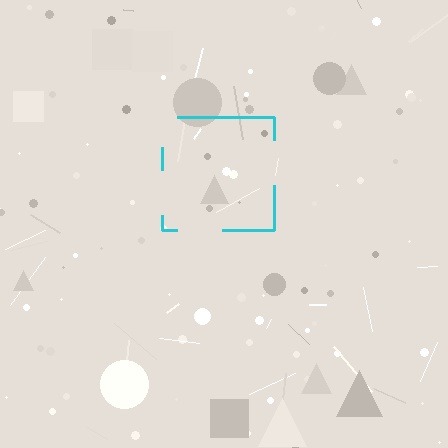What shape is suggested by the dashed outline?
The dashed outline suggests a square.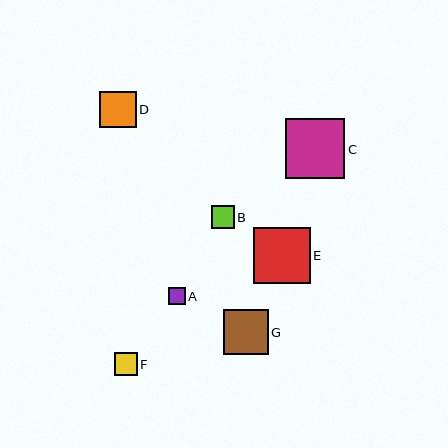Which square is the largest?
Square C is the largest with a size of approximately 59 pixels.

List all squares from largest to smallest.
From largest to smallest: C, E, G, D, B, F, A.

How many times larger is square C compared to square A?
Square C is approximately 3.4 times the size of square A.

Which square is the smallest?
Square A is the smallest with a size of approximately 17 pixels.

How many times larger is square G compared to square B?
Square G is approximately 2.0 times the size of square B.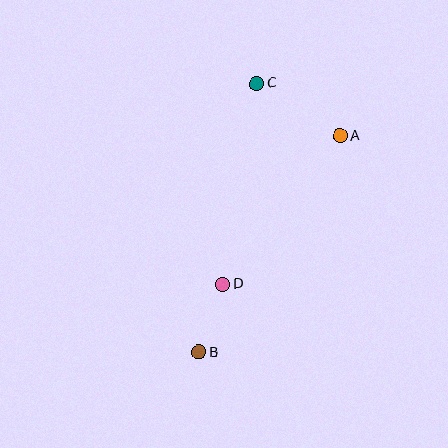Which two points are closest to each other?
Points B and D are closest to each other.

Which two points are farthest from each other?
Points B and C are farthest from each other.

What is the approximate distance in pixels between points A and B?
The distance between A and B is approximately 258 pixels.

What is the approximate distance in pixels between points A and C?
The distance between A and C is approximately 98 pixels.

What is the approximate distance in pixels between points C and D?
The distance between C and D is approximately 204 pixels.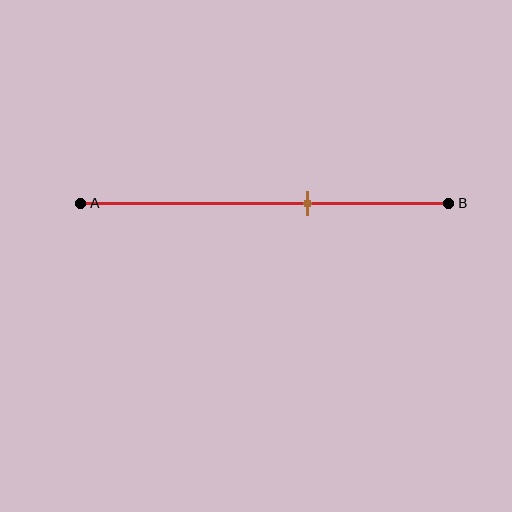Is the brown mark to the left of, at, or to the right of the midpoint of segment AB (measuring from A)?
The brown mark is to the right of the midpoint of segment AB.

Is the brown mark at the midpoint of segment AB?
No, the mark is at about 60% from A, not at the 50% midpoint.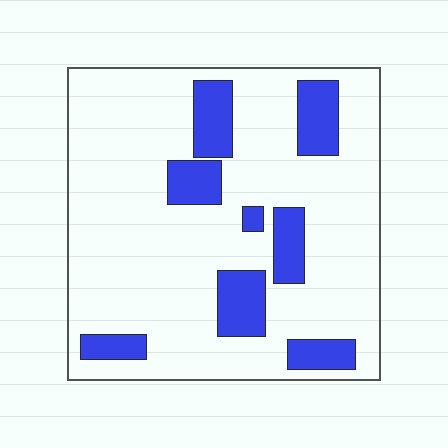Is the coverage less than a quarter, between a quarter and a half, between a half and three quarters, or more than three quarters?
Less than a quarter.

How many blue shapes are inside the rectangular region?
8.